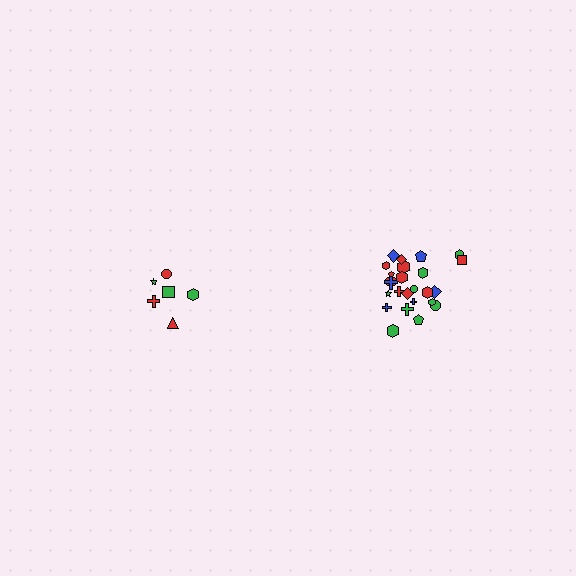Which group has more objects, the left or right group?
The right group.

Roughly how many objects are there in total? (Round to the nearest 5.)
Roughly 30 objects in total.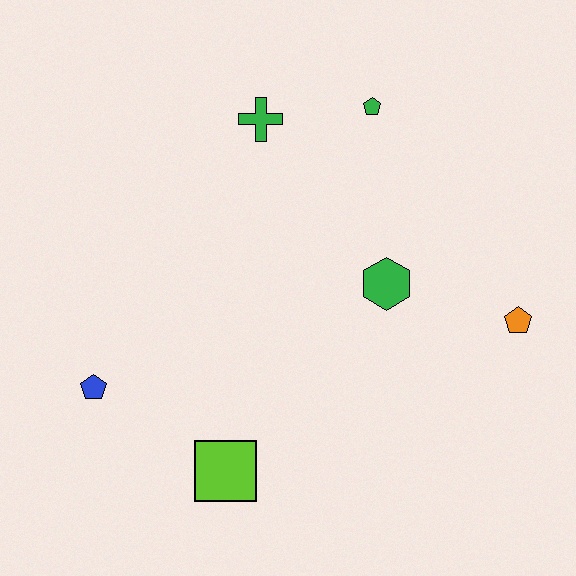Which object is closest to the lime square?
The blue pentagon is closest to the lime square.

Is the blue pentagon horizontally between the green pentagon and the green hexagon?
No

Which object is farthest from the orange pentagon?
The blue pentagon is farthest from the orange pentagon.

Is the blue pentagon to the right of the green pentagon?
No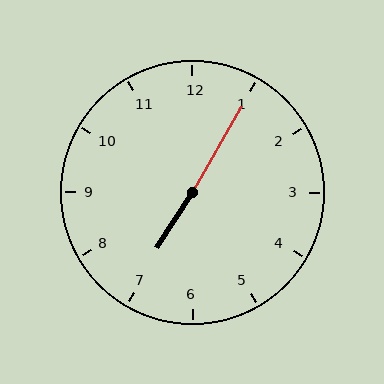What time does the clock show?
7:05.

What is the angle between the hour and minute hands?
Approximately 178 degrees.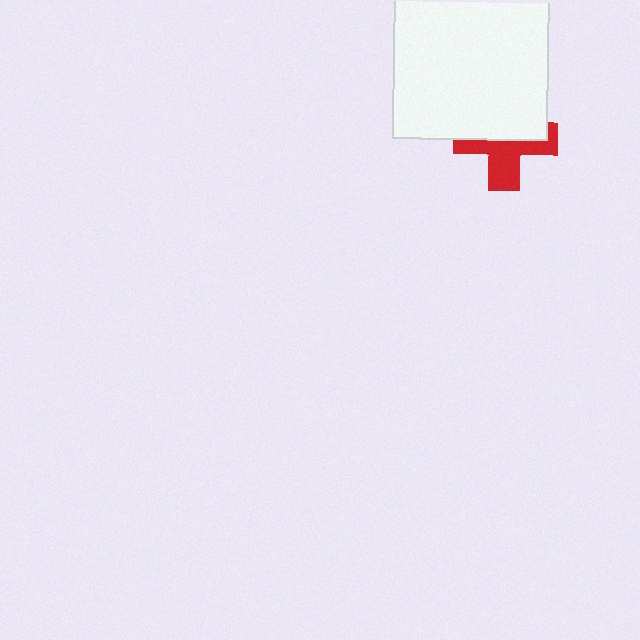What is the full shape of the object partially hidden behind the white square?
The partially hidden object is a red cross.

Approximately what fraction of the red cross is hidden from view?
Roughly 51% of the red cross is hidden behind the white square.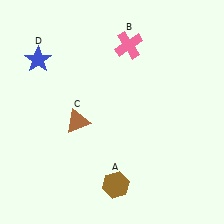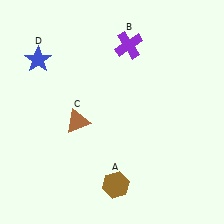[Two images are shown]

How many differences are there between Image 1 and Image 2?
There is 1 difference between the two images.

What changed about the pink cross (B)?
In Image 1, B is pink. In Image 2, it changed to purple.